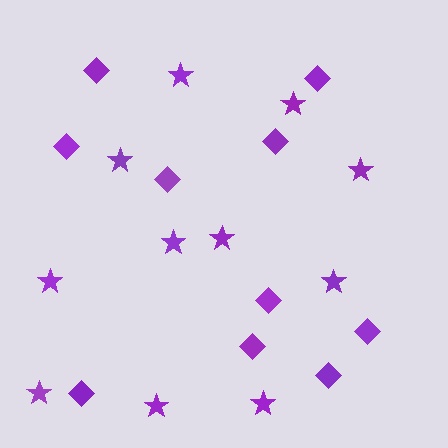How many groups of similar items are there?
There are 2 groups: one group of diamonds (10) and one group of stars (11).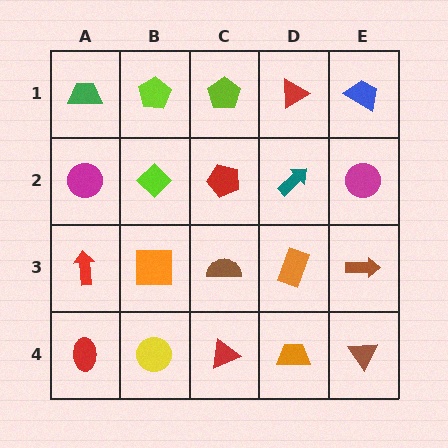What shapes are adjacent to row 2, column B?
A lime pentagon (row 1, column B), an orange square (row 3, column B), a magenta circle (row 2, column A), a red pentagon (row 2, column C).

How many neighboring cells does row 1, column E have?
2.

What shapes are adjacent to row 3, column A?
A magenta circle (row 2, column A), a red ellipse (row 4, column A), an orange square (row 3, column B).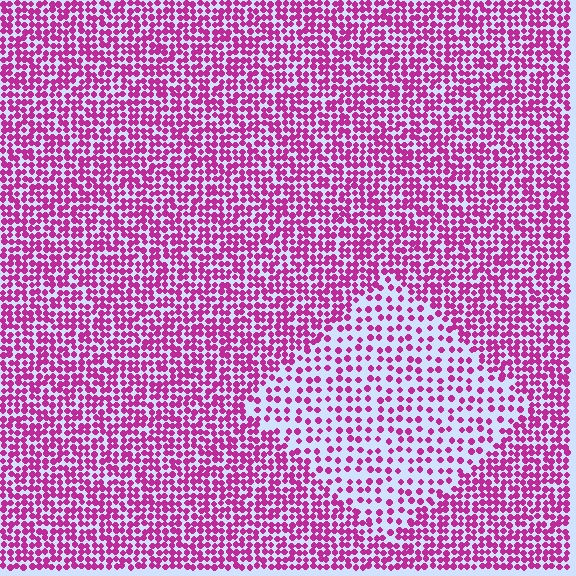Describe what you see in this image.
The image contains small magenta elements arranged at two different densities. A diamond-shaped region is visible where the elements are less densely packed than the surrounding area.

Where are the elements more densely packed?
The elements are more densely packed outside the diamond boundary.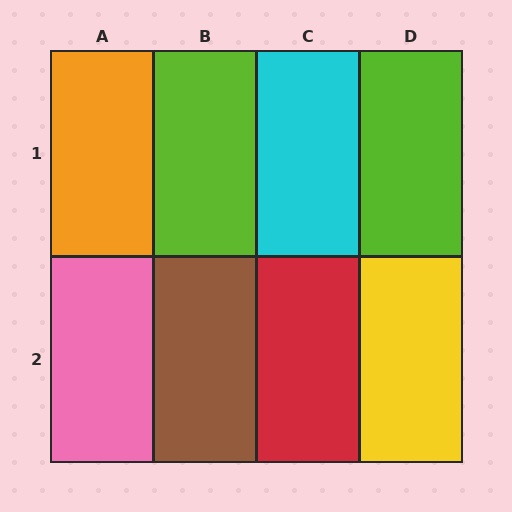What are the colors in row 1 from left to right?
Orange, lime, cyan, lime.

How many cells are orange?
1 cell is orange.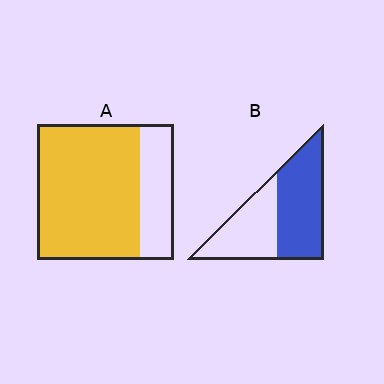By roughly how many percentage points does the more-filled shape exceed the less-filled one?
By roughly 20 percentage points (A over B).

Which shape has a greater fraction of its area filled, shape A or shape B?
Shape A.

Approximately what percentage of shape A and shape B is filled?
A is approximately 75% and B is approximately 55%.